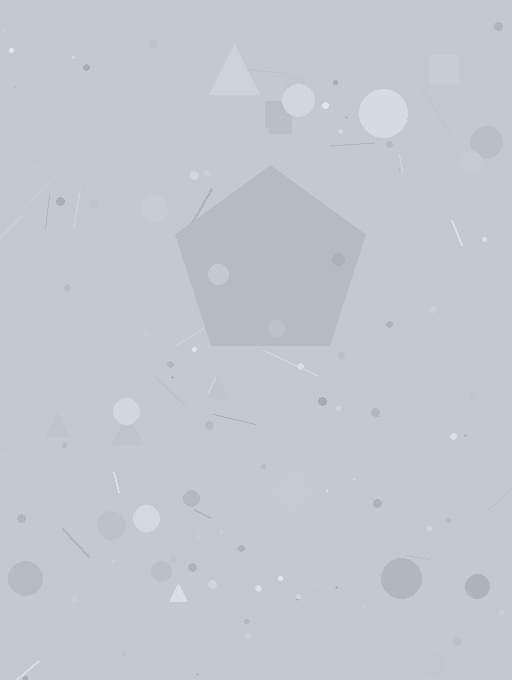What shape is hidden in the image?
A pentagon is hidden in the image.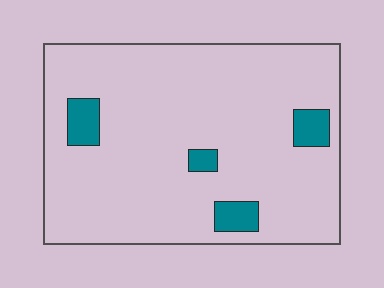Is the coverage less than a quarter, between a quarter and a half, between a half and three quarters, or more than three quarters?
Less than a quarter.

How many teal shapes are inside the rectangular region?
4.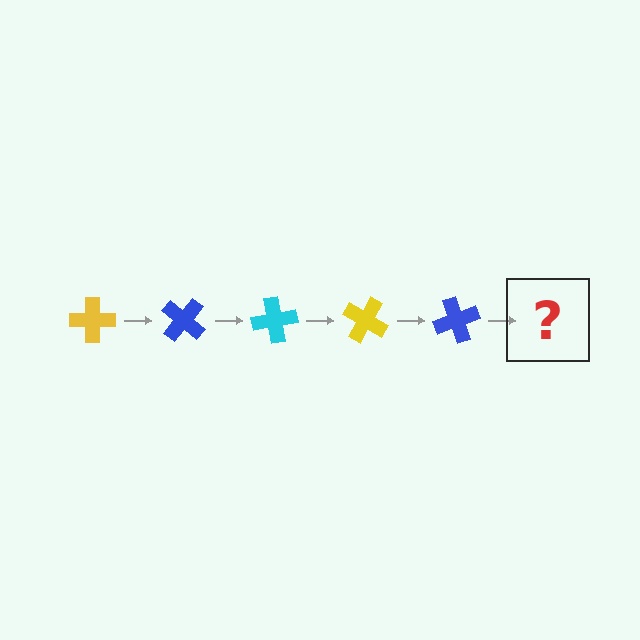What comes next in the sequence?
The next element should be a cyan cross, rotated 200 degrees from the start.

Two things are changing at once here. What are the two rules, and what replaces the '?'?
The two rules are that it rotates 40 degrees each step and the color cycles through yellow, blue, and cyan. The '?' should be a cyan cross, rotated 200 degrees from the start.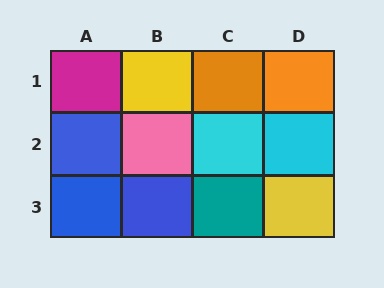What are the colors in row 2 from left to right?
Blue, pink, cyan, cyan.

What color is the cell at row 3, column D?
Yellow.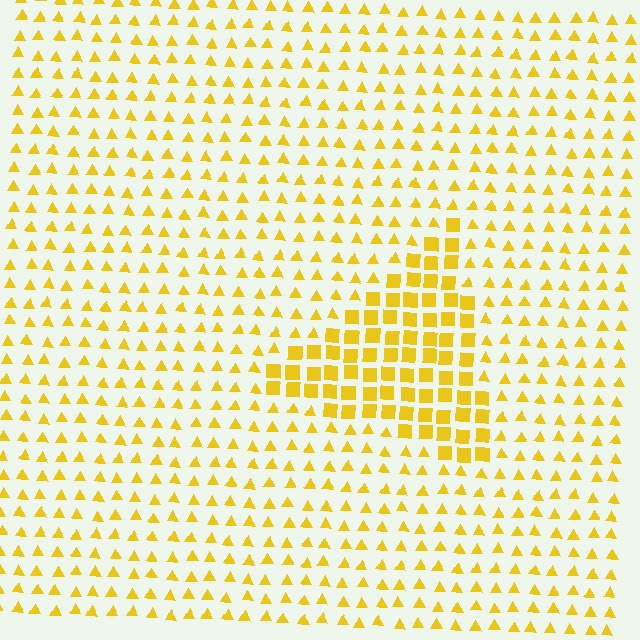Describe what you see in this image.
The image is filled with small yellow elements arranged in a uniform grid. A triangle-shaped region contains squares, while the surrounding area contains triangles. The boundary is defined purely by the change in element shape.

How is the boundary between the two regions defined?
The boundary is defined by a change in element shape: squares inside vs. triangles outside. All elements share the same color and spacing.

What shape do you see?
I see a triangle.